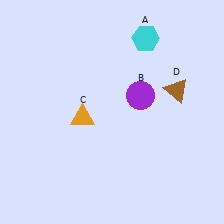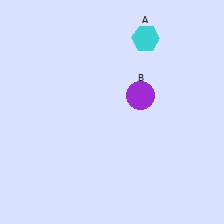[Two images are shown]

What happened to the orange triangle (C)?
The orange triangle (C) was removed in Image 2. It was in the bottom-left area of Image 1.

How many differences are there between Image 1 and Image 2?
There are 2 differences between the two images.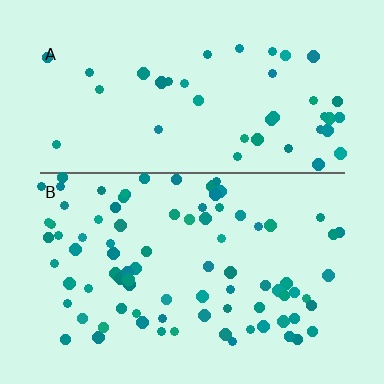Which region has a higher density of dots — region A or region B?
B (the bottom).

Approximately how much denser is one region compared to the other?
Approximately 2.1× — region B over region A.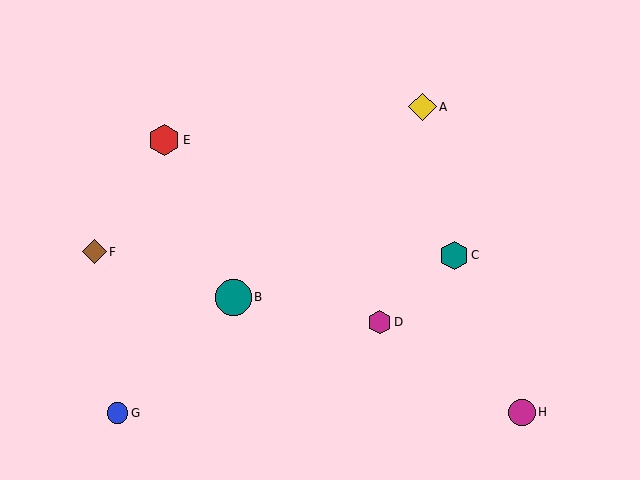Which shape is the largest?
The teal circle (labeled B) is the largest.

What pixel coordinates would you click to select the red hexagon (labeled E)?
Click at (164, 140) to select the red hexagon E.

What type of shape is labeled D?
Shape D is a magenta hexagon.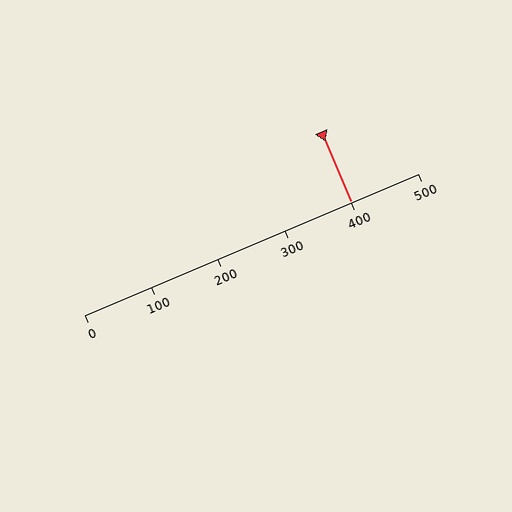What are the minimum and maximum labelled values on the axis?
The axis runs from 0 to 500.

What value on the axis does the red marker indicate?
The marker indicates approximately 400.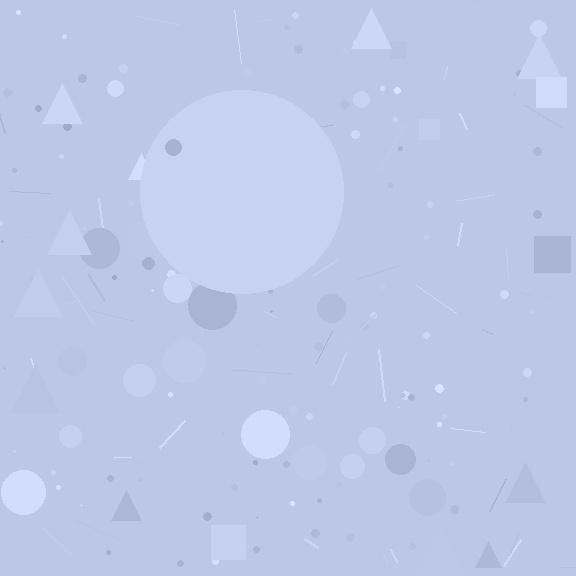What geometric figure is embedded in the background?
A circle is embedded in the background.